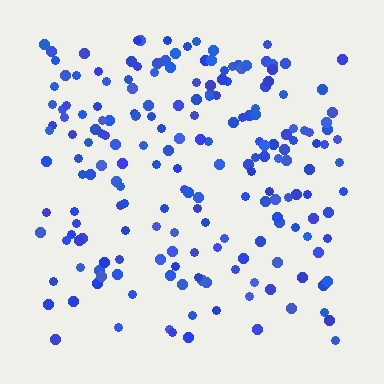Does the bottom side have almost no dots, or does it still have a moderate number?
Still a moderate number, just noticeably fewer than the top.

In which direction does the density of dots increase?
From bottom to top, with the top side densest.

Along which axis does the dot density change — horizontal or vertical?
Vertical.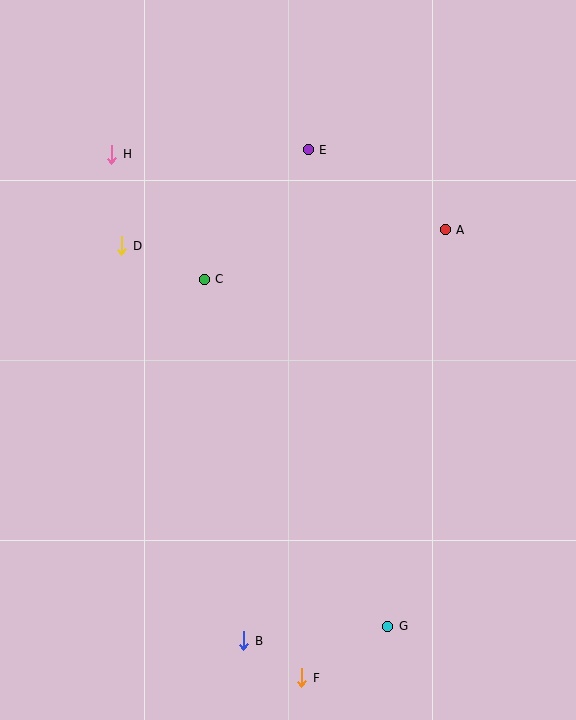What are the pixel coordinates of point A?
Point A is at (445, 230).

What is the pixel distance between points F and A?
The distance between F and A is 471 pixels.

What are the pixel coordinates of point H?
Point H is at (112, 154).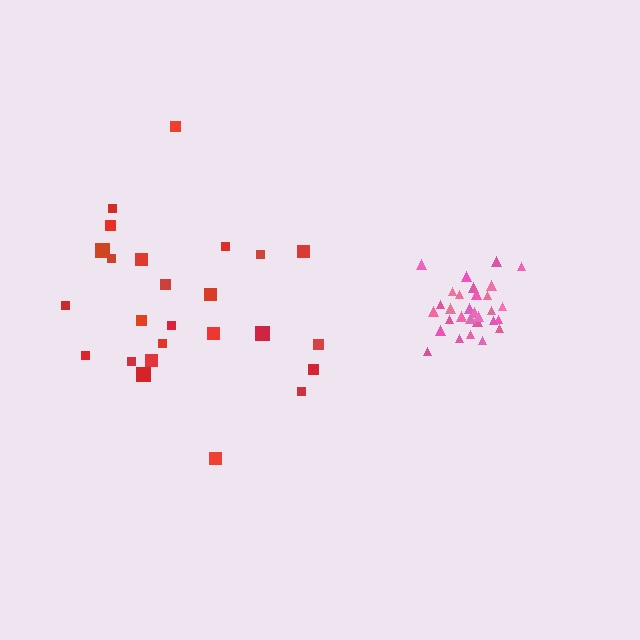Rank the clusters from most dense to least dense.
pink, red.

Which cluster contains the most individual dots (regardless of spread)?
Pink (30).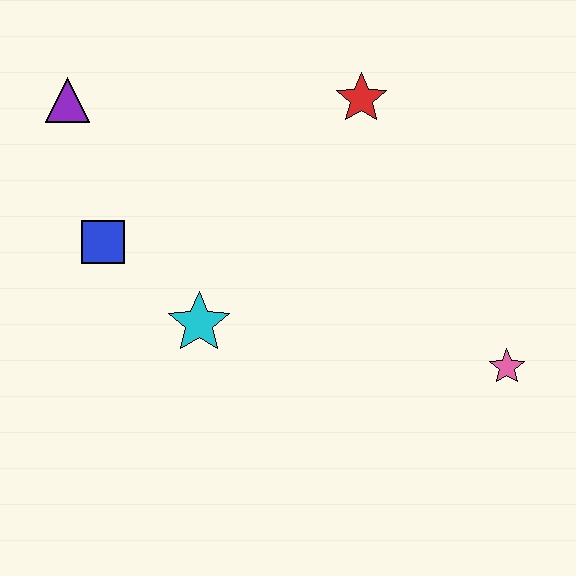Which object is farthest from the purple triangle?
The pink star is farthest from the purple triangle.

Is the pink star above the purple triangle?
No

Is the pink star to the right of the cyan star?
Yes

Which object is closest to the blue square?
The cyan star is closest to the blue square.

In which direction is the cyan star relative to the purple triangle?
The cyan star is below the purple triangle.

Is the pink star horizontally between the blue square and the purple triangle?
No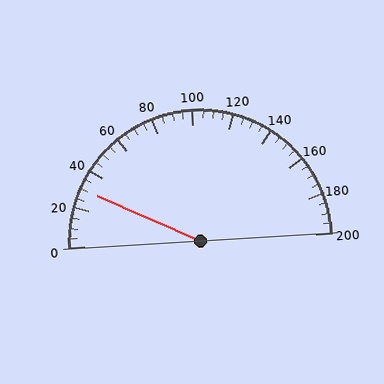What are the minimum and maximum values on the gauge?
The gauge ranges from 0 to 200.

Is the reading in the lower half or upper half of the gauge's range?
The reading is in the lower half of the range (0 to 200).